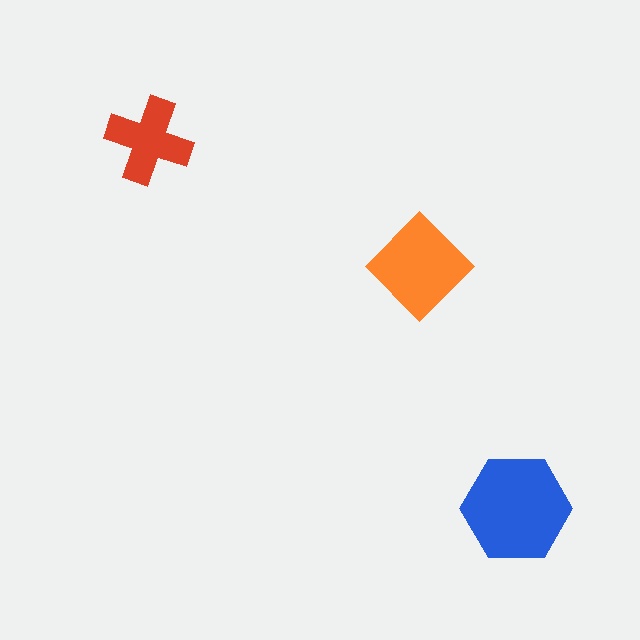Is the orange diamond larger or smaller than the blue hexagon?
Smaller.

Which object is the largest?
The blue hexagon.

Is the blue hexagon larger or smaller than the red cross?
Larger.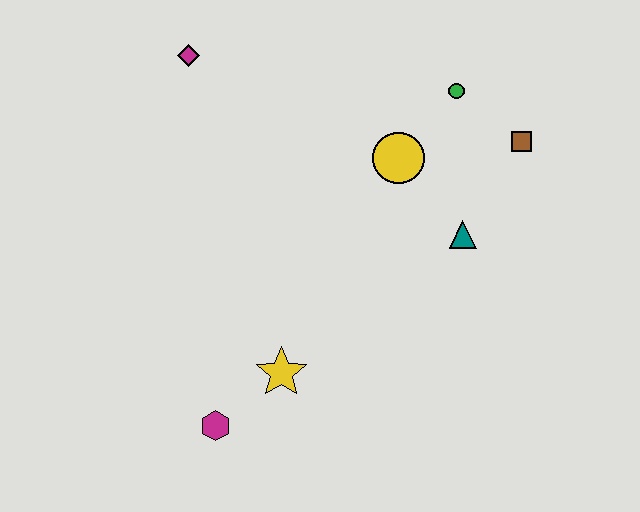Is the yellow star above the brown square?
No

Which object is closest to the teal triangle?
The yellow circle is closest to the teal triangle.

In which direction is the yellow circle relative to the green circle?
The yellow circle is below the green circle.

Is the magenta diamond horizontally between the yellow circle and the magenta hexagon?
No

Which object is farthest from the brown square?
The magenta hexagon is farthest from the brown square.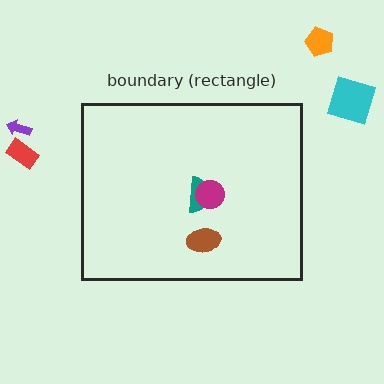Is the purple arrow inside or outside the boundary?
Outside.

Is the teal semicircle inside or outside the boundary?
Inside.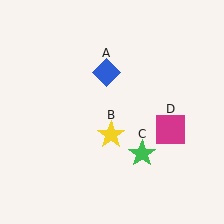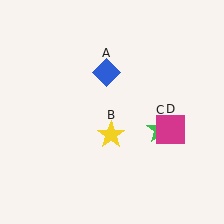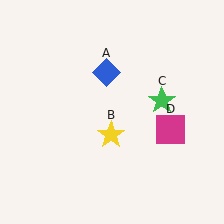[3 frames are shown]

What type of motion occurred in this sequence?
The green star (object C) rotated counterclockwise around the center of the scene.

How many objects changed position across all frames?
1 object changed position: green star (object C).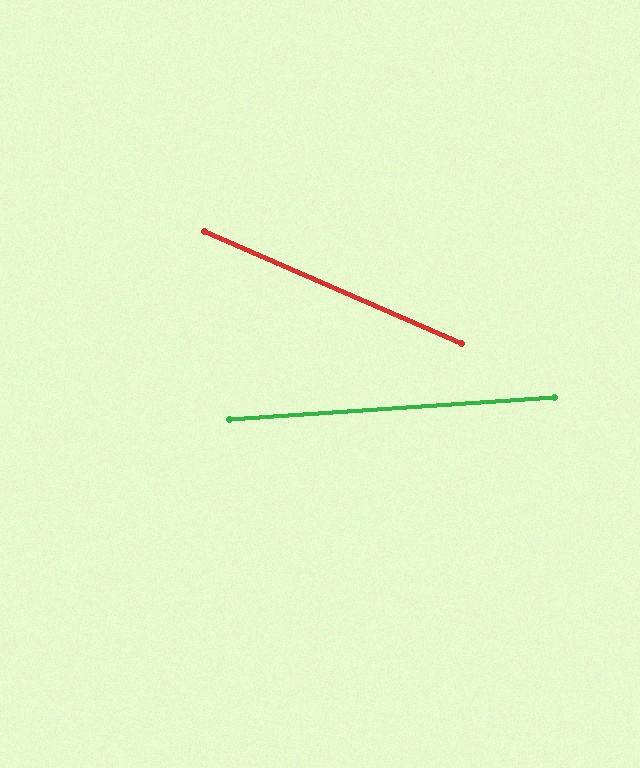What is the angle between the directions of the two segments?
Approximately 27 degrees.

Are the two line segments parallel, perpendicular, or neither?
Neither parallel nor perpendicular — they differ by about 27°.